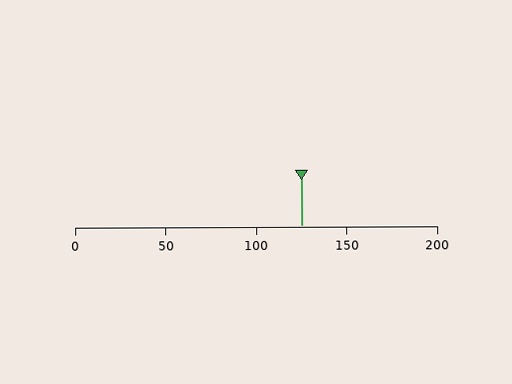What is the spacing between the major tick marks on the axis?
The major ticks are spaced 50 apart.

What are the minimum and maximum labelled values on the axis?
The axis runs from 0 to 200.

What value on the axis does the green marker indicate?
The marker indicates approximately 125.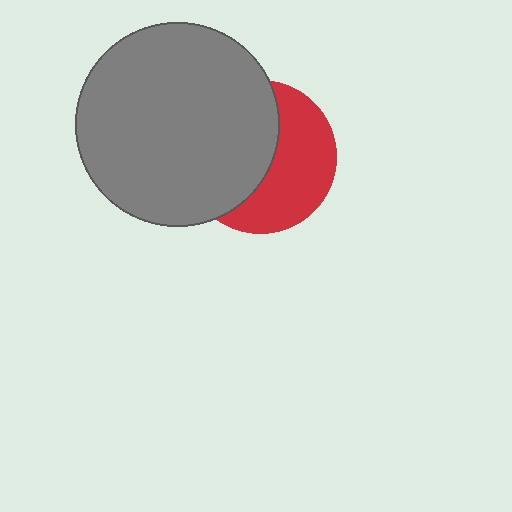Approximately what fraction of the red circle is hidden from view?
Roughly 52% of the red circle is hidden behind the gray circle.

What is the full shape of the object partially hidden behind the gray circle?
The partially hidden object is a red circle.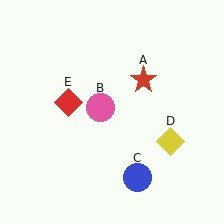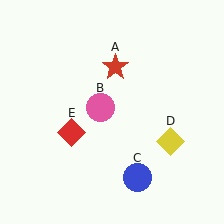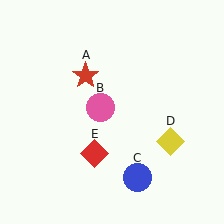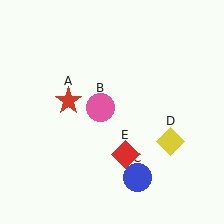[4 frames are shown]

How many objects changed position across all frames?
2 objects changed position: red star (object A), red diamond (object E).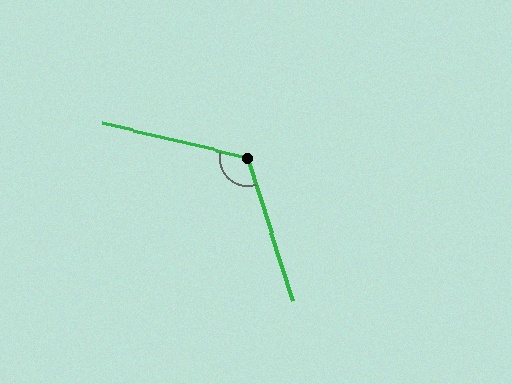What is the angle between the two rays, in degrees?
Approximately 121 degrees.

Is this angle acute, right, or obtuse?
It is obtuse.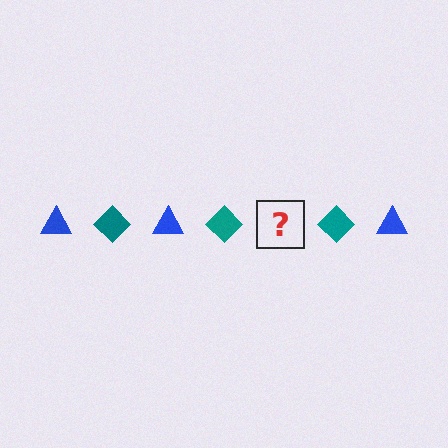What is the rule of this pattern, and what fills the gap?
The rule is that the pattern alternates between blue triangle and teal diamond. The gap should be filled with a blue triangle.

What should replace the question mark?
The question mark should be replaced with a blue triangle.